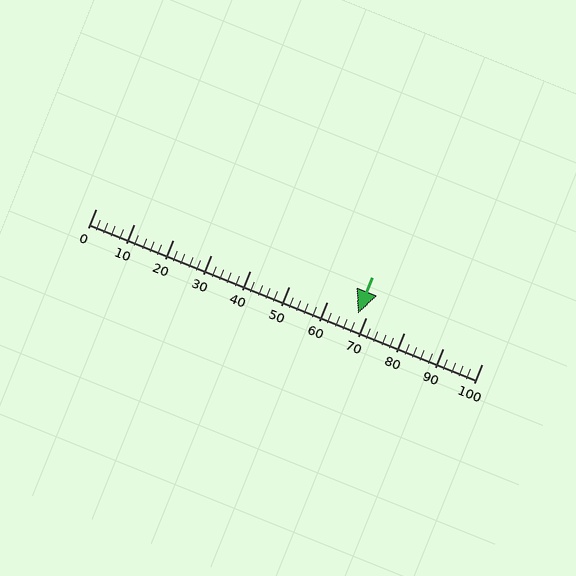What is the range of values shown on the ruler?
The ruler shows values from 0 to 100.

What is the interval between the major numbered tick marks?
The major tick marks are spaced 10 units apart.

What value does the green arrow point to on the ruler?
The green arrow points to approximately 68.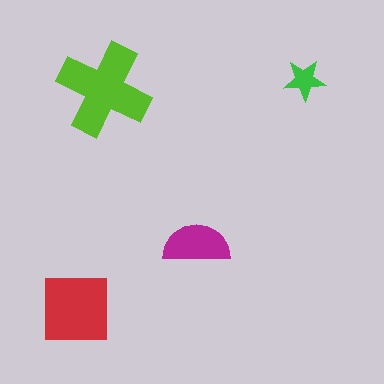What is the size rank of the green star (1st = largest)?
4th.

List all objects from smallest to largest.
The green star, the magenta semicircle, the red square, the lime cross.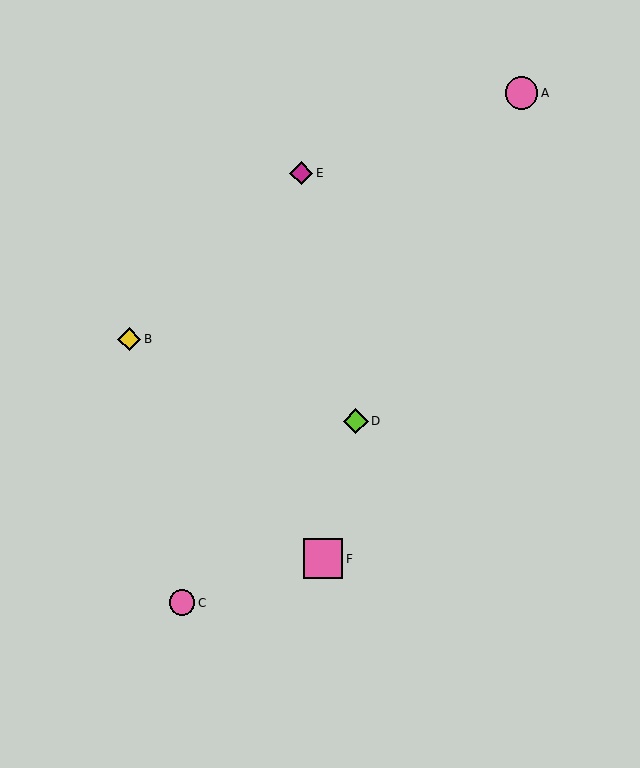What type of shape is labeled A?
Shape A is a pink circle.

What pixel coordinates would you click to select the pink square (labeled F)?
Click at (323, 559) to select the pink square F.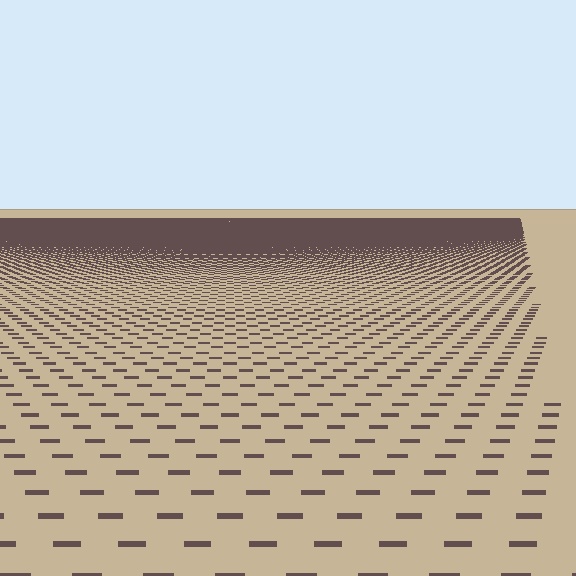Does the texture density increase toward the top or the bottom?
Density increases toward the top.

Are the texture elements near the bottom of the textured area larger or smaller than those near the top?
Larger. Near the bottom, elements are closer to the viewer and appear at a bigger on-screen size.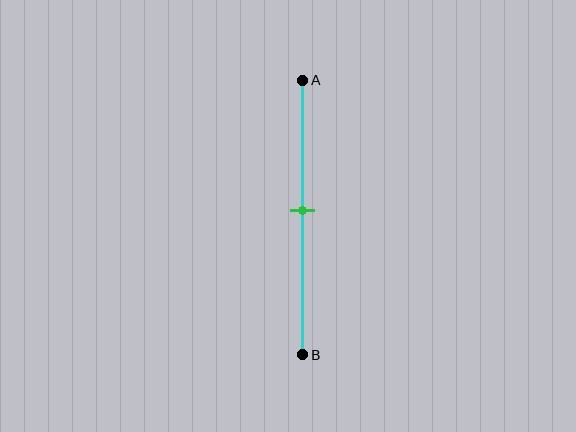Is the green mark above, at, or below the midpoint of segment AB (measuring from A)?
The green mark is approximately at the midpoint of segment AB.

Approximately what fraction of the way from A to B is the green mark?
The green mark is approximately 45% of the way from A to B.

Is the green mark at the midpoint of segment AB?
Yes, the mark is approximately at the midpoint.